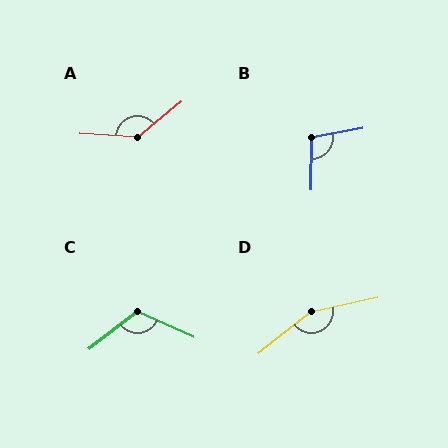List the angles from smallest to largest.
B (101°), C (118°), A (138°), D (154°).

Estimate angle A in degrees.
Approximately 138 degrees.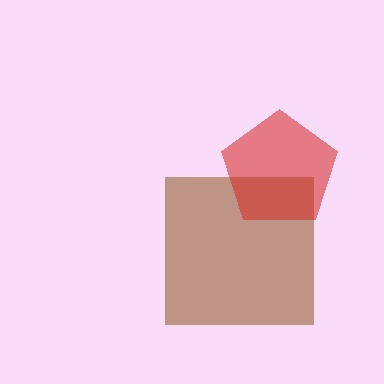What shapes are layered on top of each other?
The layered shapes are: a brown square, a red pentagon.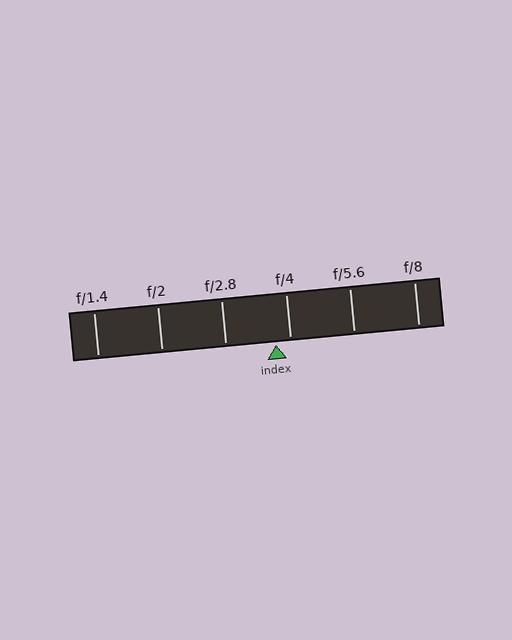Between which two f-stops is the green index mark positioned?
The index mark is between f/2.8 and f/4.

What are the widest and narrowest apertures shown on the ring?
The widest aperture shown is f/1.4 and the narrowest is f/8.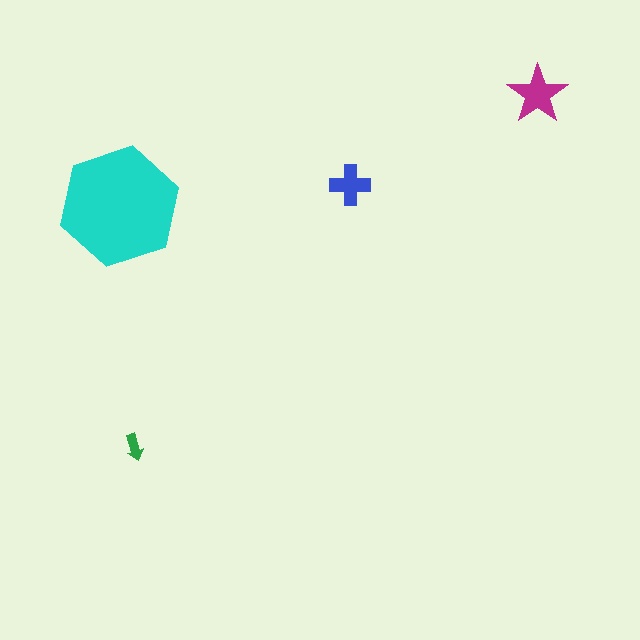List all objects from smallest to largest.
The green arrow, the blue cross, the magenta star, the cyan hexagon.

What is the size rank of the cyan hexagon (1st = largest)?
1st.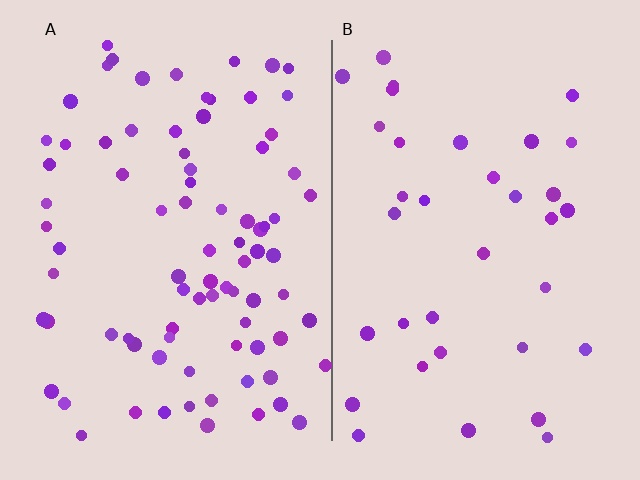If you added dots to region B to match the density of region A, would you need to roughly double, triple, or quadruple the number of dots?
Approximately double.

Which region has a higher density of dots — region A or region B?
A (the left).